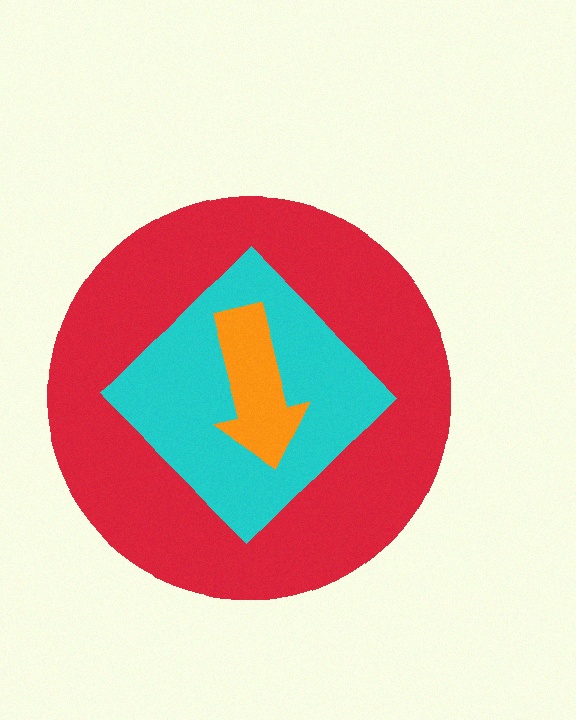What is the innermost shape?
The orange arrow.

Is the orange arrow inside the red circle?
Yes.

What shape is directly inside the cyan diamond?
The orange arrow.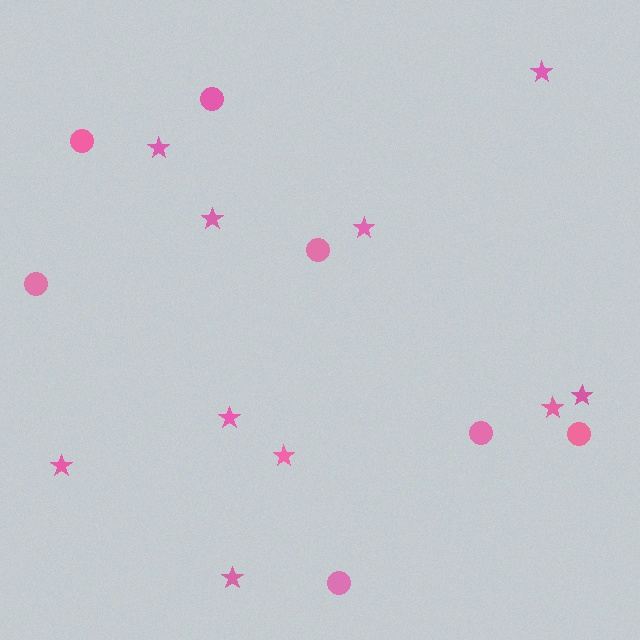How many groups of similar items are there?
There are 2 groups: one group of circles (7) and one group of stars (10).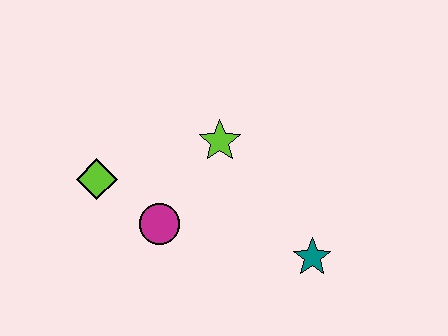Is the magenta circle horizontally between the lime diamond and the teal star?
Yes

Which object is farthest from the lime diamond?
The teal star is farthest from the lime diamond.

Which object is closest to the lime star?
The magenta circle is closest to the lime star.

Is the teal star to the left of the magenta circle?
No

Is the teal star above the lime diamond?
No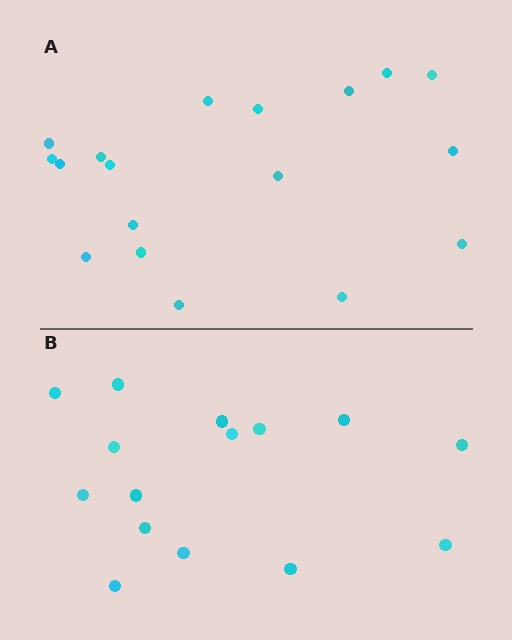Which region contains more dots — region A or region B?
Region A (the top region) has more dots.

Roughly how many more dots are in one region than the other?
Region A has just a few more — roughly 2 or 3 more dots than region B.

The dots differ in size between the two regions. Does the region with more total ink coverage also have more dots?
No. Region B has more total ink coverage because its dots are larger, but region A actually contains more individual dots. Total area can be misleading — the number of items is what matters here.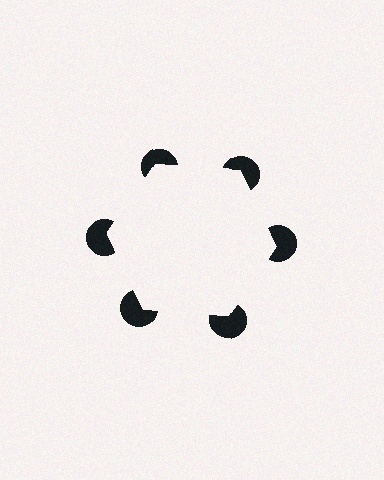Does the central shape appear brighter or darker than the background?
It typically appears slightly brighter than the background, even though no actual brightness change is drawn.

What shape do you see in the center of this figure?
An illusory hexagon — its edges are inferred from the aligned wedge cuts in the pac-man discs, not physically drawn.